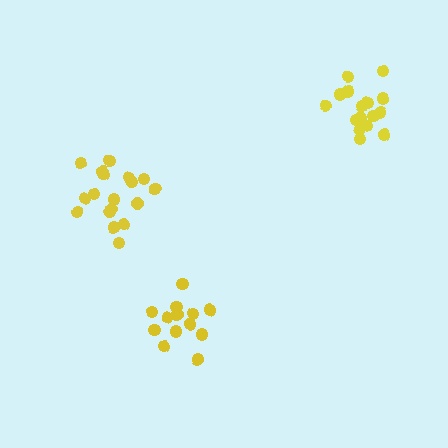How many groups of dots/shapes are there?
There are 3 groups.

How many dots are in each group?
Group 1: 18 dots, Group 2: 13 dots, Group 3: 16 dots (47 total).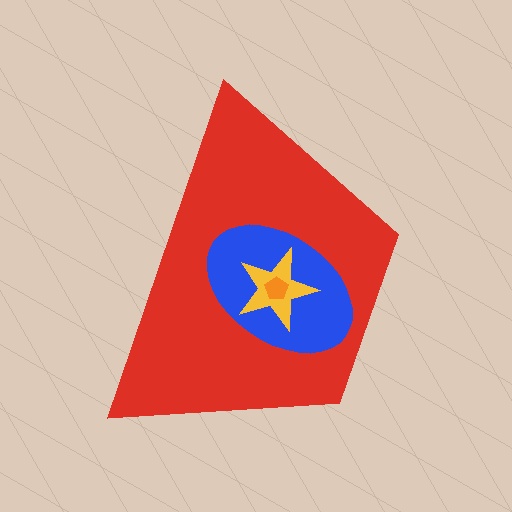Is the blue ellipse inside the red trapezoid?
Yes.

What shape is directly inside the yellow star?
The orange pentagon.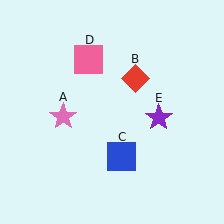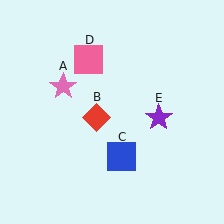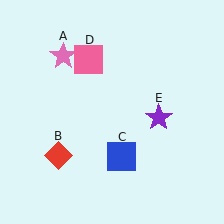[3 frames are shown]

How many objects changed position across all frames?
2 objects changed position: pink star (object A), red diamond (object B).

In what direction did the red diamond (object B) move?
The red diamond (object B) moved down and to the left.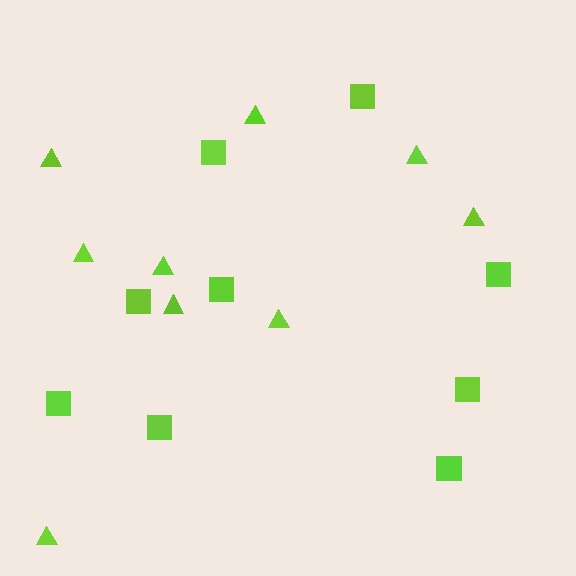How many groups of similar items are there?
There are 2 groups: one group of triangles (9) and one group of squares (9).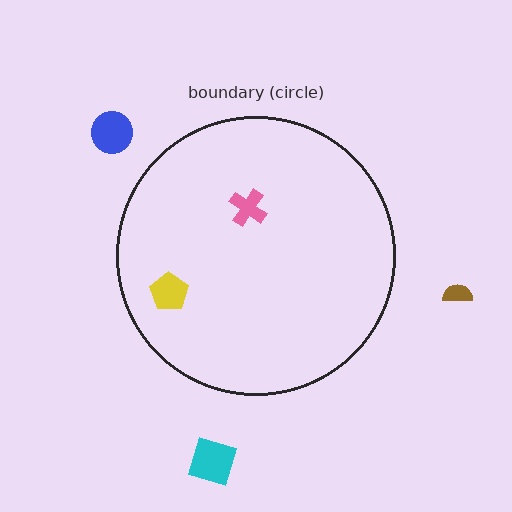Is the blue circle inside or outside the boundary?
Outside.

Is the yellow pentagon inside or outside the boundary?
Inside.